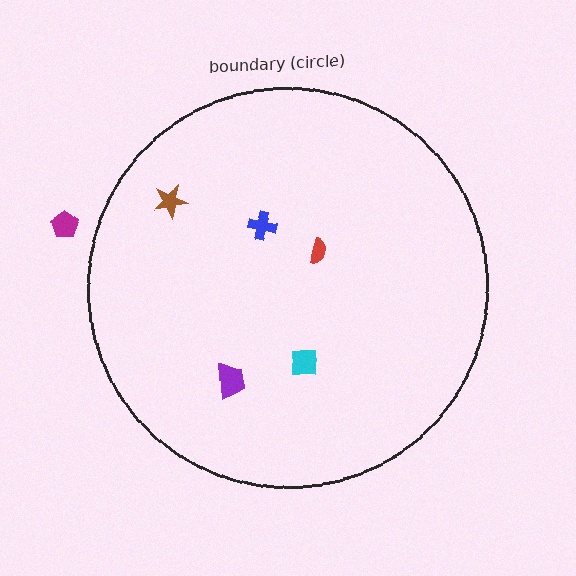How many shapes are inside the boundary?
5 inside, 1 outside.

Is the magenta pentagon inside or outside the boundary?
Outside.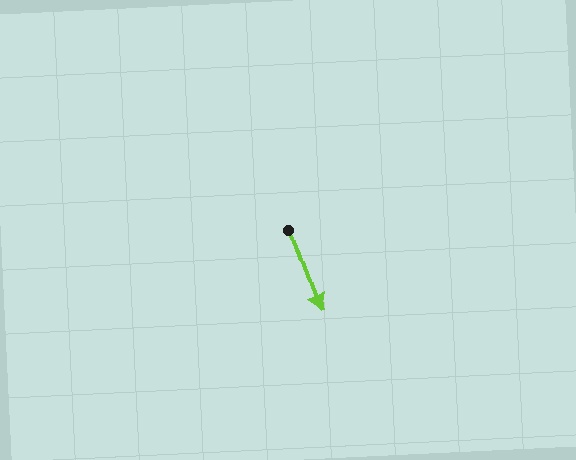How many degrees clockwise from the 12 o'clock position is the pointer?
Approximately 159 degrees.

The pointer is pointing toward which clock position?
Roughly 5 o'clock.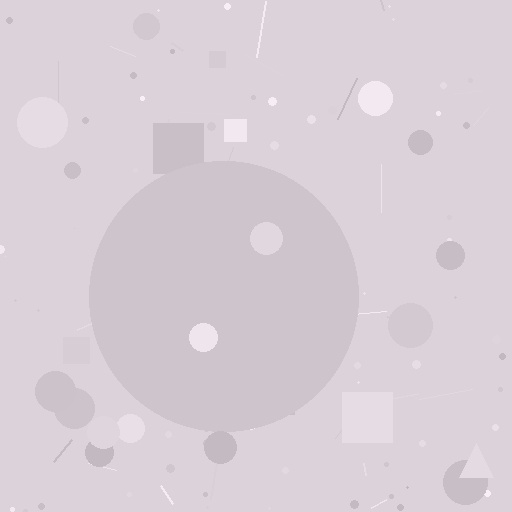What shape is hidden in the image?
A circle is hidden in the image.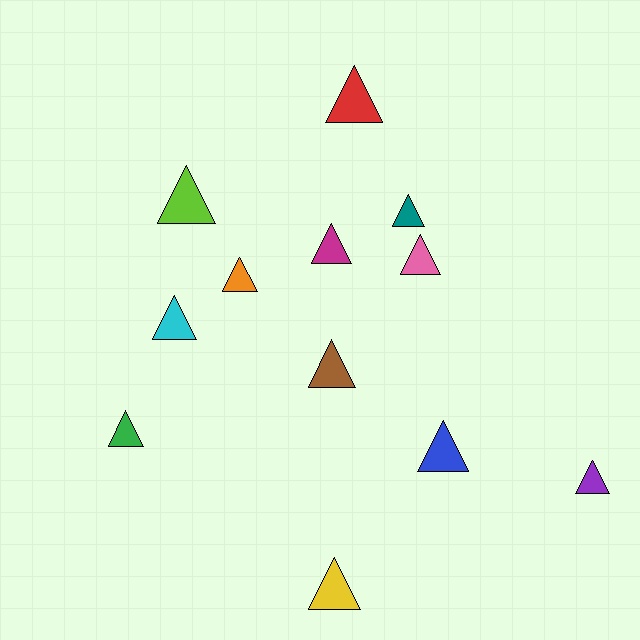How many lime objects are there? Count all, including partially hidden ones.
There is 1 lime object.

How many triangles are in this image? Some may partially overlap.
There are 12 triangles.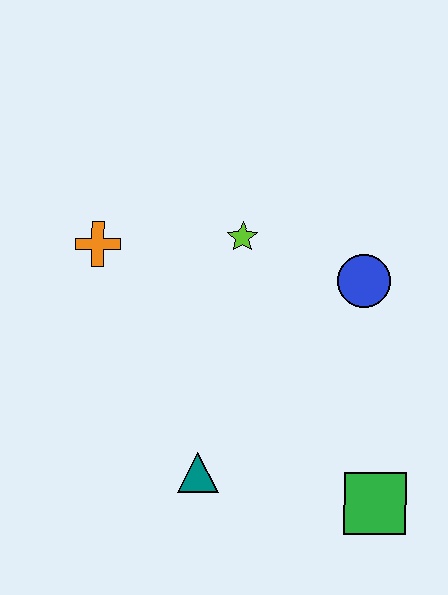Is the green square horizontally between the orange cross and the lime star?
No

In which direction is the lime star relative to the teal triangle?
The lime star is above the teal triangle.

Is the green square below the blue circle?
Yes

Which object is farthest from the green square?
The orange cross is farthest from the green square.